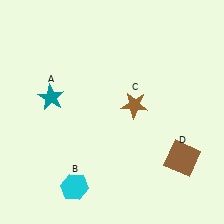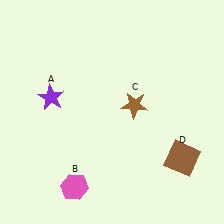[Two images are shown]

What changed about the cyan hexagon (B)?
In Image 1, B is cyan. In Image 2, it changed to pink.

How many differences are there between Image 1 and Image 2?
There are 2 differences between the two images.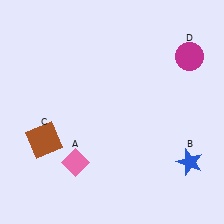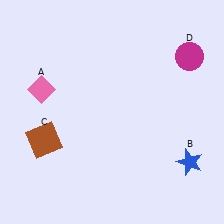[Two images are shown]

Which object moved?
The pink diamond (A) moved up.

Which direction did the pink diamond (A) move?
The pink diamond (A) moved up.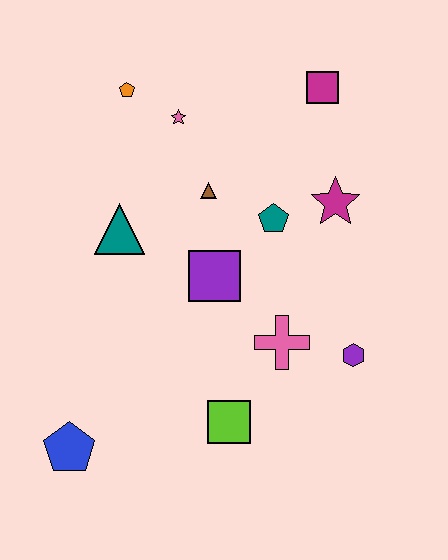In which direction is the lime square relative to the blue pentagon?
The lime square is to the right of the blue pentagon.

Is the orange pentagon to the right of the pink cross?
No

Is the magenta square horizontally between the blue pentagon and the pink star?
No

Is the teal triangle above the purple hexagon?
Yes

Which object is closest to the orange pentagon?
The pink star is closest to the orange pentagon.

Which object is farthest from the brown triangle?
The blue pentagon is farthest from the brown triangle.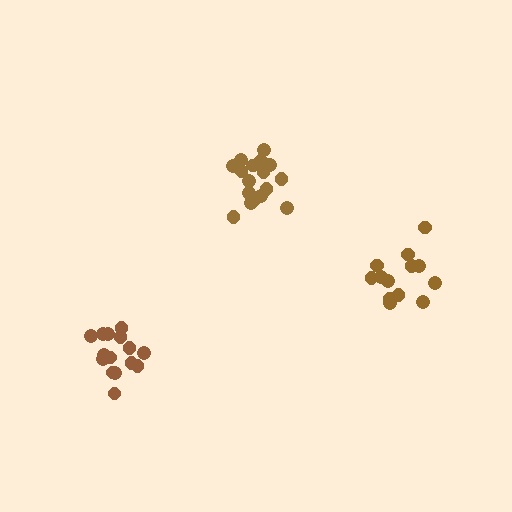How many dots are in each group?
Group 1: 13 dots, Group 2: 17 dots, Group 3: 15 dots (45 total).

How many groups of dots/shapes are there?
There are 3 groups.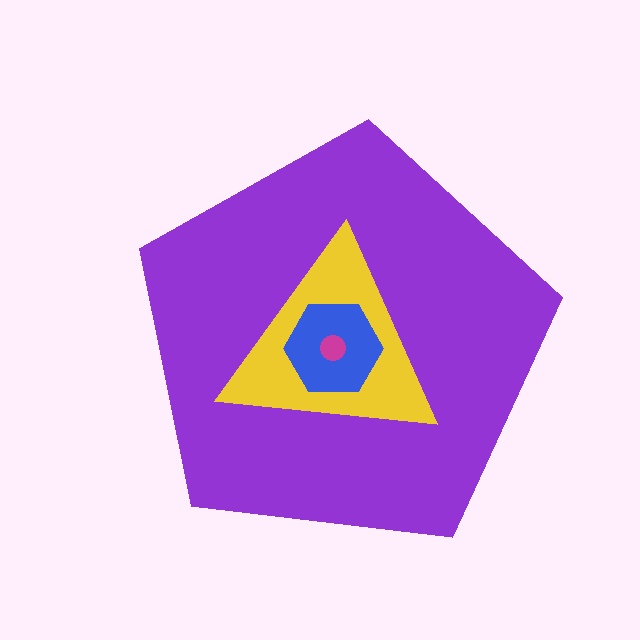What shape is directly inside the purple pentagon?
The yellow triangle.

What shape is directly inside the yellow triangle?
The blue hexagon.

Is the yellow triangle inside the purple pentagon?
Yes.